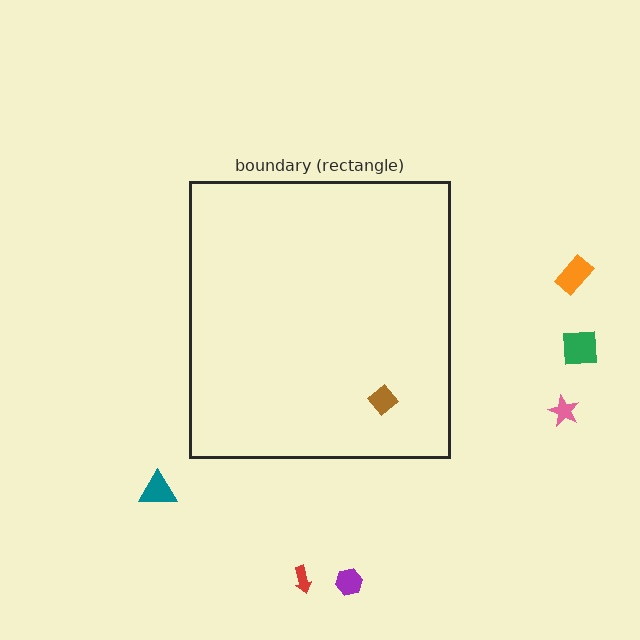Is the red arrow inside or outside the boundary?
Outside.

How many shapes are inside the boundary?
1 inside, 6 outside.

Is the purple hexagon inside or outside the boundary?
Outside.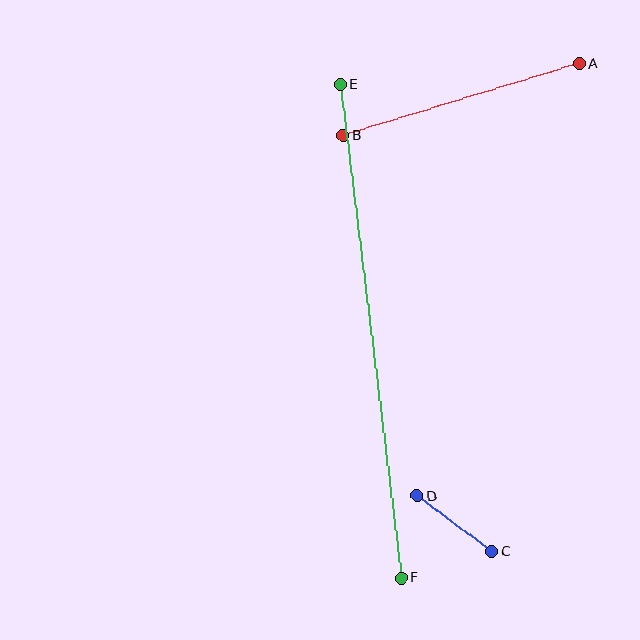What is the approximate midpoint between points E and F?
The midpoint is at approximately (370, 331) pixels.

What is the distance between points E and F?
The distance is approximately 497 pixels.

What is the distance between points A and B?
The distance is approximately 247 pixels.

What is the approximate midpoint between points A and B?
The midpoint is at approximately (461, 100) pixels.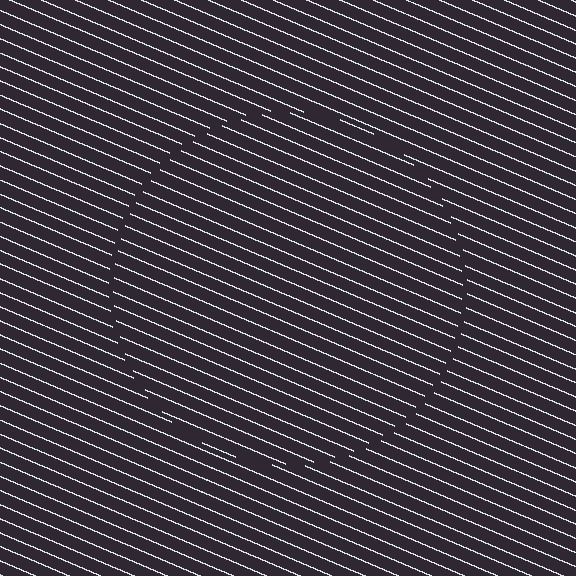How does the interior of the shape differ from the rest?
The interior of the shape contains the same grating, shifted by half a period — the contour is defined by the phase discontinuity where line-ends from the inner and outer gratings abut.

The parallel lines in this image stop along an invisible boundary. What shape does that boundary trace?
An illusory circle. The interior of the shape contains the same grating, shifted by half a period — the contour is defined by the phase discontinuity where line-ends from the inner and outer gratings abut.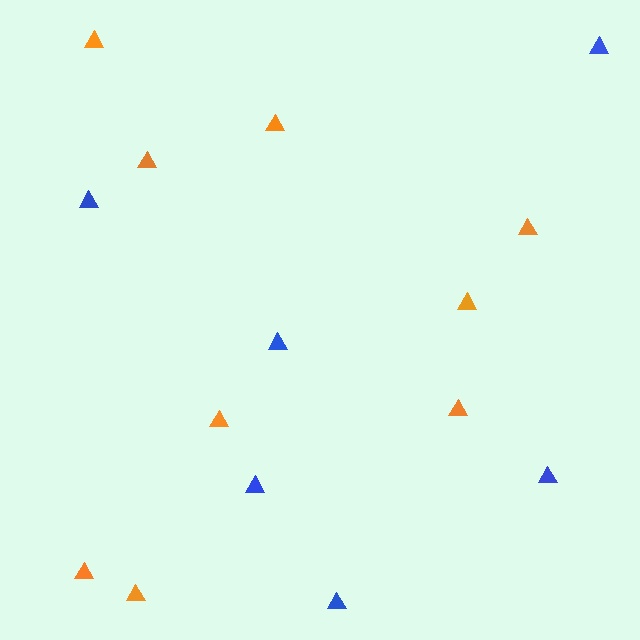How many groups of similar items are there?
There are 2 groups: one group of orange triangles (9) and one group of blue triangles (6).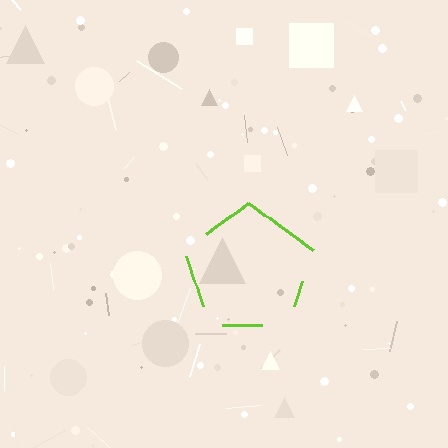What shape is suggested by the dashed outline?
The dashed outline suggests a pentagon.